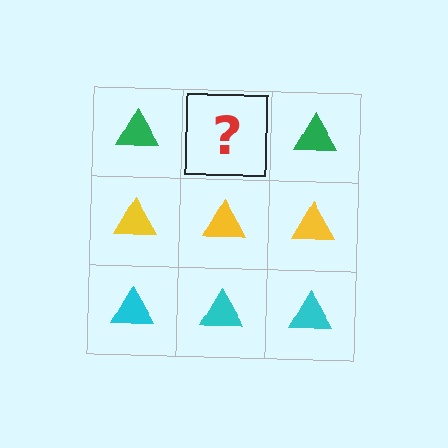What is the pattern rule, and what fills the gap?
The rule is that each row has a consistent color. The gap should be filled with a green triangle.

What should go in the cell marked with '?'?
The missing cell should contain a green triangle.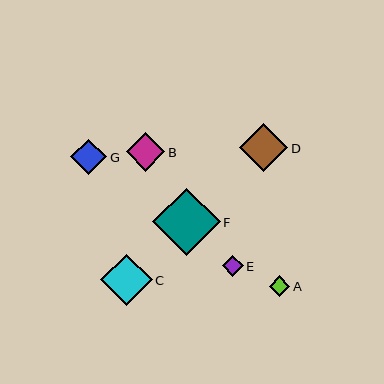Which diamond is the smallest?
Diamond A is the smallest with a size of approximately 20 pixels.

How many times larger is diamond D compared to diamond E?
Diamond D is approximately 2.3 times the size of diamond E.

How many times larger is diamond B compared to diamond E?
Diamond B is approximately 1.8 times the size of diamond E.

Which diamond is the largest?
Diamond F is the largest with a size of approximately 67 pixels.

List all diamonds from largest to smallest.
From largest to smallest: F, C, D, B, G, E, A.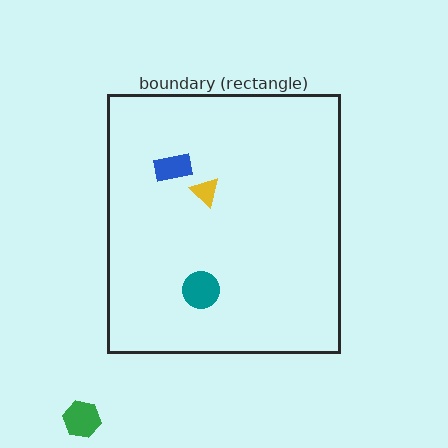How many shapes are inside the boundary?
3 inside, 1 outside.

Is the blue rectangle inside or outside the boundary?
Inside.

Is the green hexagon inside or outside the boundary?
Outside.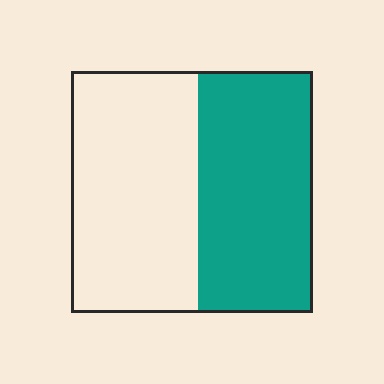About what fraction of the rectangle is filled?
About one half (1/2).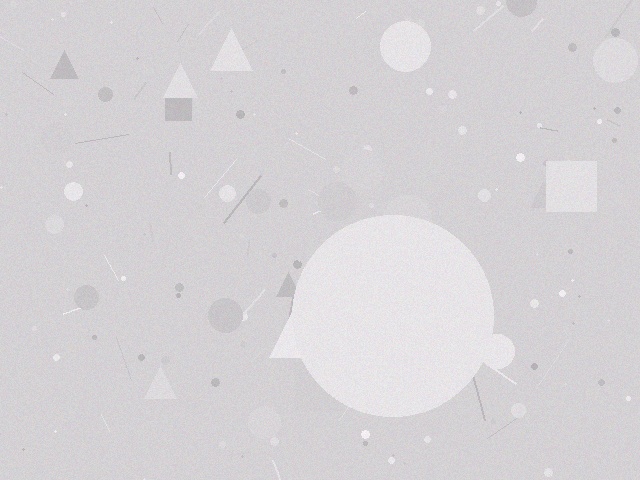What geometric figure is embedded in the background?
A circle is embedded in the background.